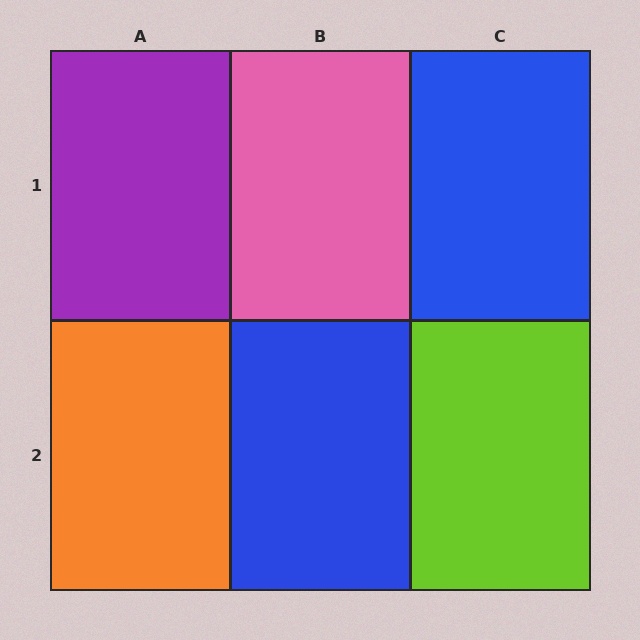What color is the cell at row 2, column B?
Blue.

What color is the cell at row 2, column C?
Lime.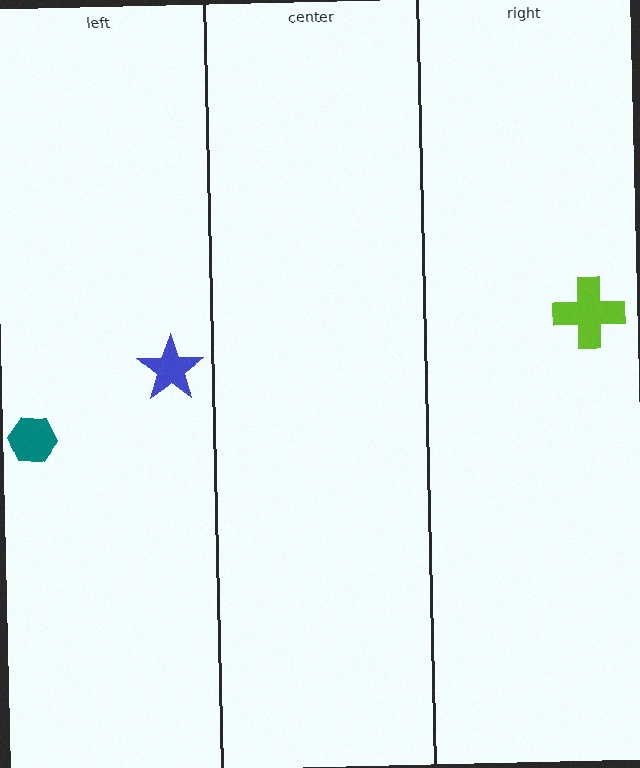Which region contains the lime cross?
The right region.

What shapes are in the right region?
The lime cross.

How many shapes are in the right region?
1.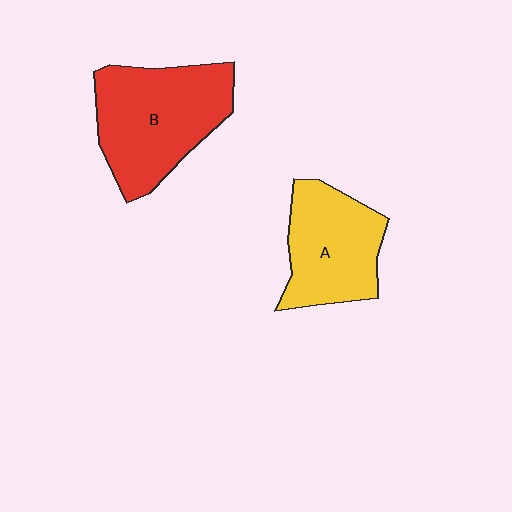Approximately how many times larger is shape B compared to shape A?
Approximately 1.3 times.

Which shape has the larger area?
Shape B (red).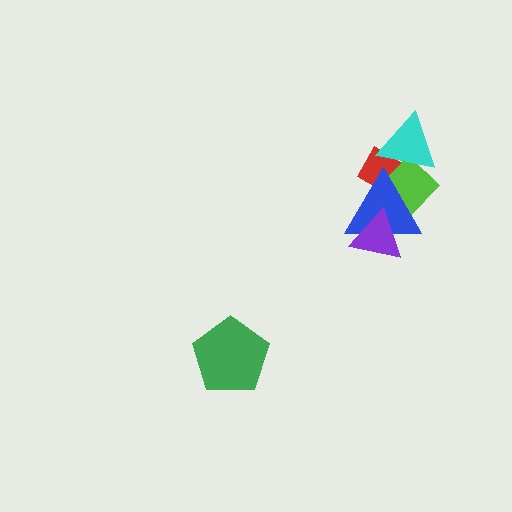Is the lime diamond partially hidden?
Yes, it is partially covered by another shape.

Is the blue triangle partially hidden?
Yes, it is partially covered by another shape.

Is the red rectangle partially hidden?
Yes, it is partially covered by another shape.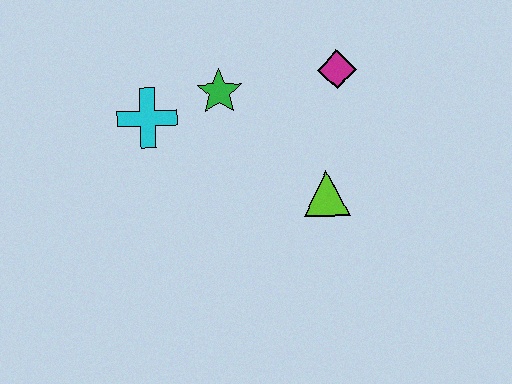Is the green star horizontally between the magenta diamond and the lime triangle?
No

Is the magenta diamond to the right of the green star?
Yes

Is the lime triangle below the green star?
Yes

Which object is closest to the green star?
The cyan cross is closest to the green star.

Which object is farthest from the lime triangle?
The cyan cross is farthest from the lime triangle.